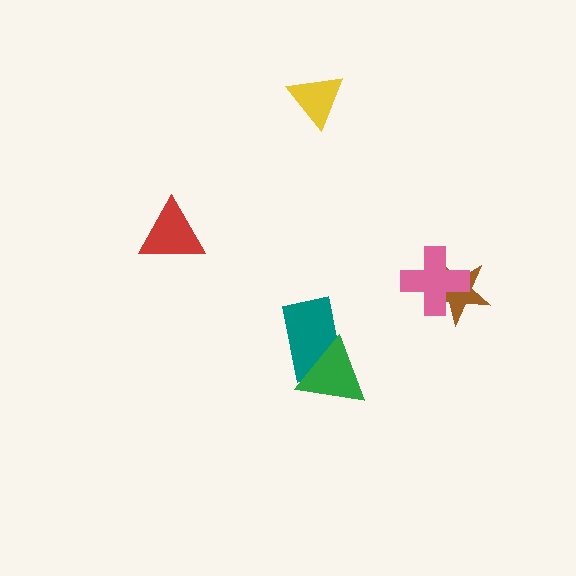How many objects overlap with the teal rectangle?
1 object overlaps with the teal rectangle.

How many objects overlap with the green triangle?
1 object overlaps with the green triangle.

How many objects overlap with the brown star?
1 object overlaps with the brown star.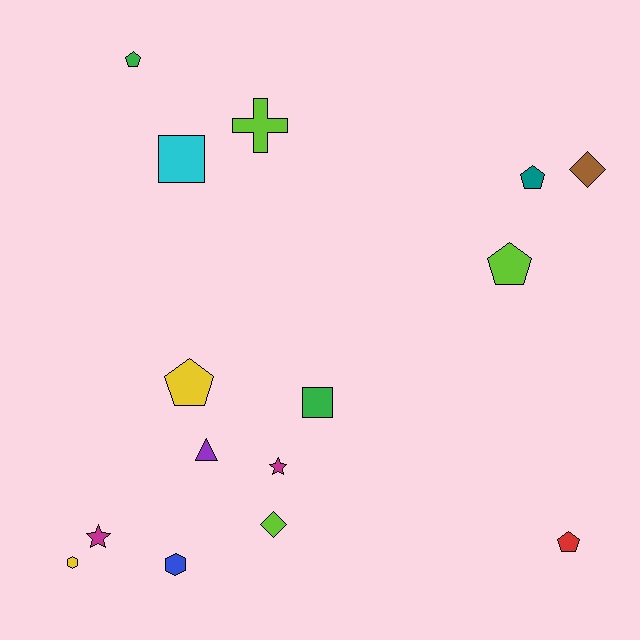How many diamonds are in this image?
There are 2 diamonds.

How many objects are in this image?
There are 15 objects.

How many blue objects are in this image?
There is 1 blue object.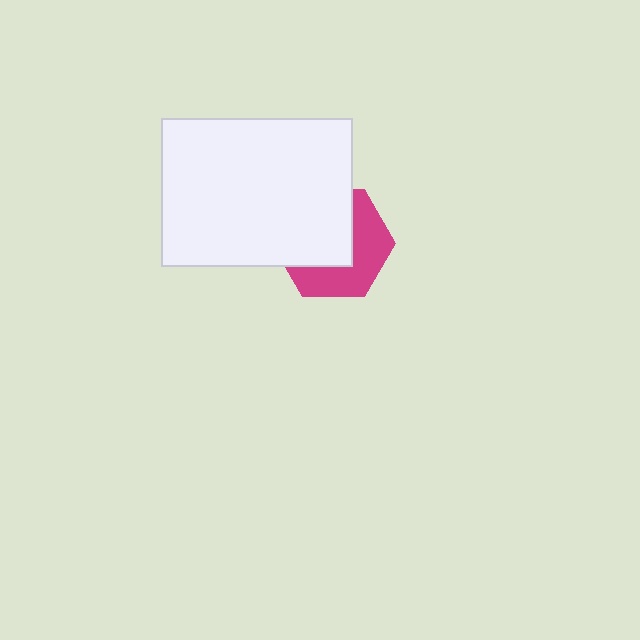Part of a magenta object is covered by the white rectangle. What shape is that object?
It is a hexagon.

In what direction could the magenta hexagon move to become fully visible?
The magenta hexagon could move toward the lower-right. That would shift it out from behind the white rectangle entirely.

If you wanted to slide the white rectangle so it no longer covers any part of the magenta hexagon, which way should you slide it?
Slide it toward the upper-left — that is the most direct way to separate the two shapes.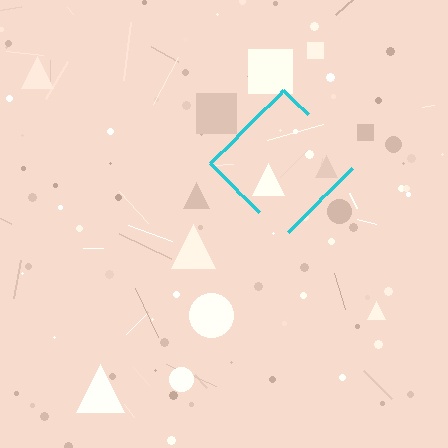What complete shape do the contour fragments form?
The contour fragments form a diamond.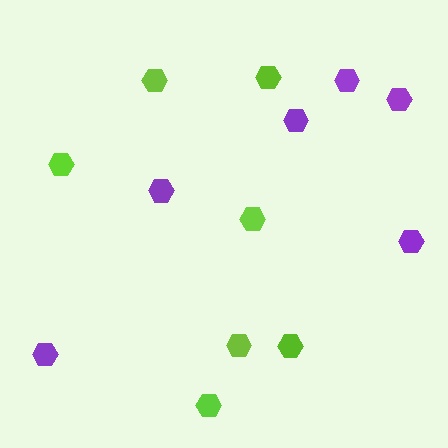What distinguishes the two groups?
There are 2 groups: one group of purple hexagons (6) and one group of lime hexagons (7).